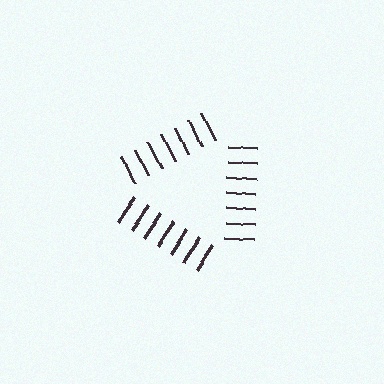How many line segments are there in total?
21 — 7 along each of the 3 edges.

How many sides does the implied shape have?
3 sides — the line-ends trace a triangle.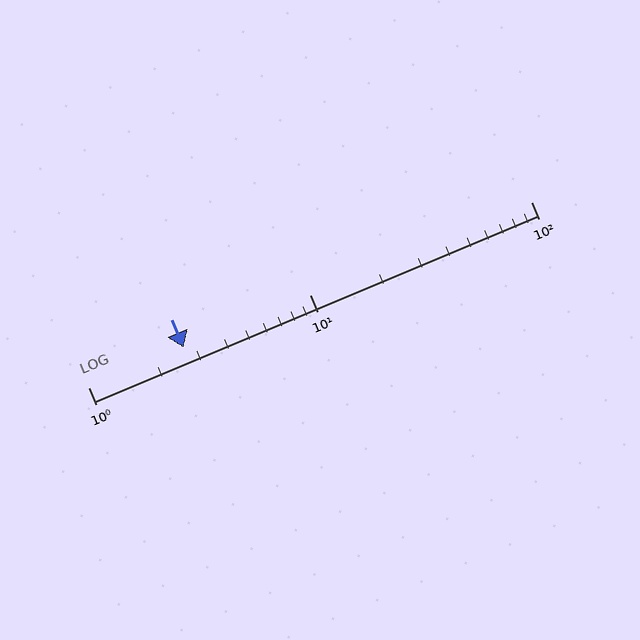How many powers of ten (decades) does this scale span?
The scale spans 2 decades, from 1 to 100.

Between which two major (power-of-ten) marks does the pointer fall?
The pointer is between 1 and 10.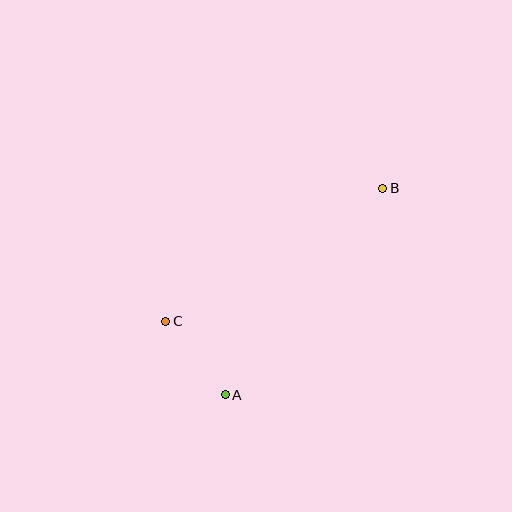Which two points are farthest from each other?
Points A and B are farthest from each other.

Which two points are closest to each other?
Points A and C are closest to each other.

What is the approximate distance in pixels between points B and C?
The distance between B and C is approximately 254 pixels.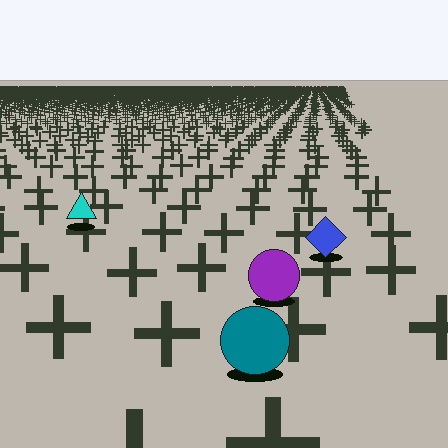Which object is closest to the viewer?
The teal circle is closest. The texture marks near it are larger and more spread out.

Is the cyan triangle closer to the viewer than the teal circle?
No. The teal circle is closer — you can tell from the texture gradient: the ground texture is coarser near it.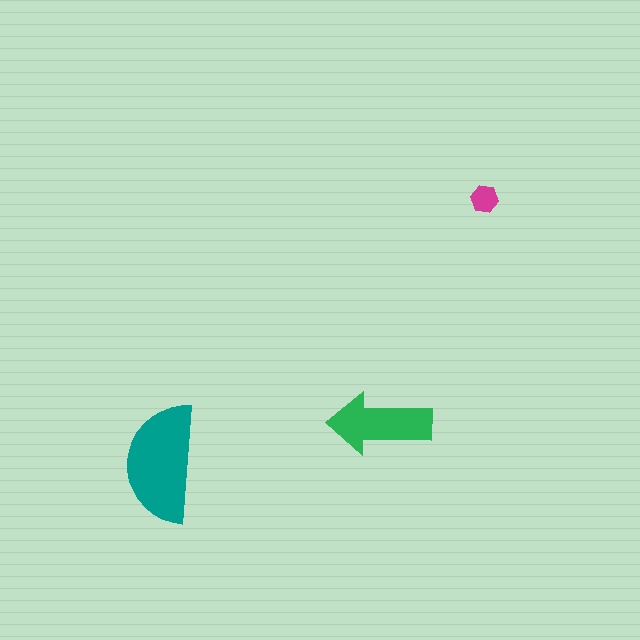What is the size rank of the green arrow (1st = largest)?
2nd.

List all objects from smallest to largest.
The magenta hexagon, the green arrow, the teal semicircle.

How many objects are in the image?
There are 3 objects in the image.